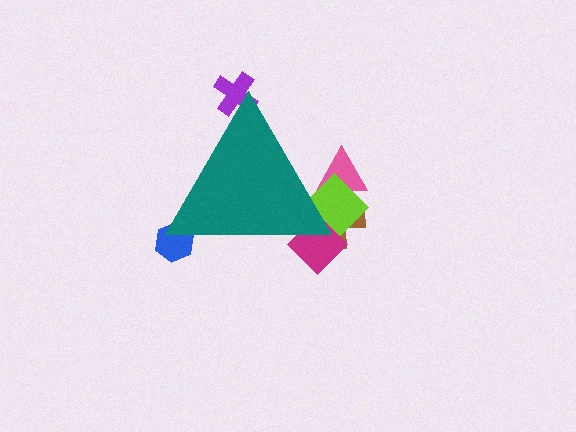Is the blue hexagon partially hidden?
Yes, the blue hexagon is partially hidden behind the teal triangle.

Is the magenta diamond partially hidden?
Yes, the magenta diamond is partially hidden behind the teal triangle.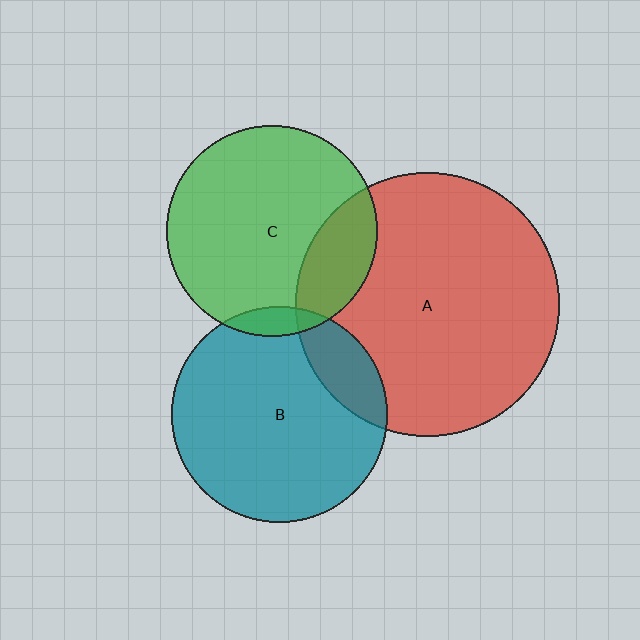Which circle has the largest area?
Circle A (red).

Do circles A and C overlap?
Yes.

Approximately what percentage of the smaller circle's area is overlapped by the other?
Approximately 20%.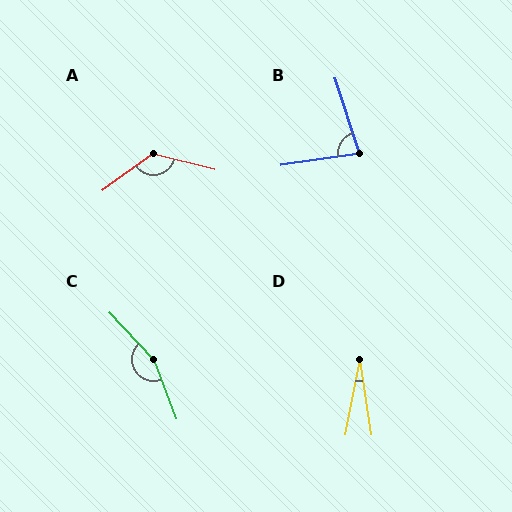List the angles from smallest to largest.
D (20°), B (80°), A (129°), C (158°).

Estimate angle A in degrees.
Approximately 129 degrees.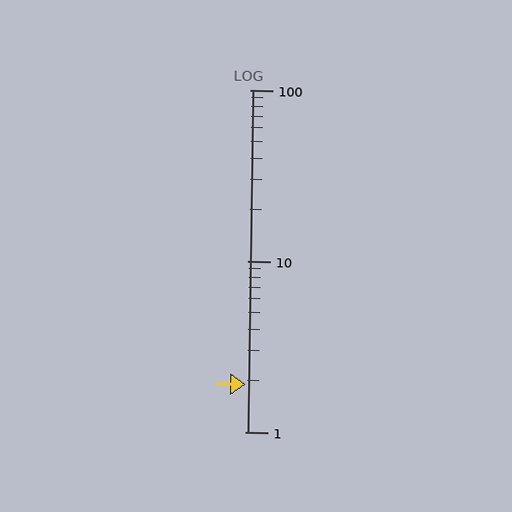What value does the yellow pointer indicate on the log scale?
The pointer indicates approximately 1.9.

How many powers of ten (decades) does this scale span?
The scale spans 2 decades, from 1 to 100.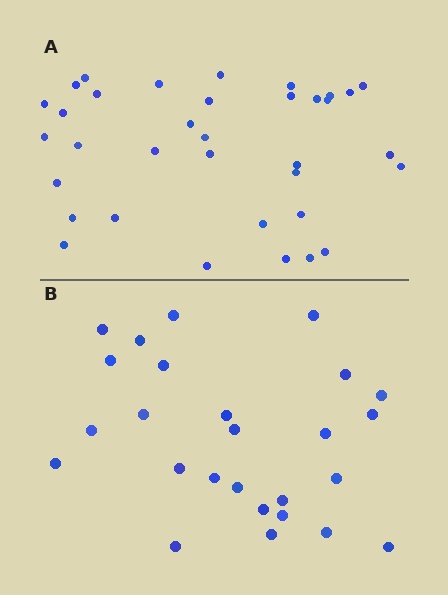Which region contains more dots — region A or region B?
Region A (the top region) has more dots.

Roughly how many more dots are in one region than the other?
Region A has roughly 8 or so more dots than region B.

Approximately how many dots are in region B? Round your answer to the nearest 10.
About 30 dots. (The exact count is 26, which rounds to 30.)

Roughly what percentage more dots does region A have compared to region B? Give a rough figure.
About 35% more.